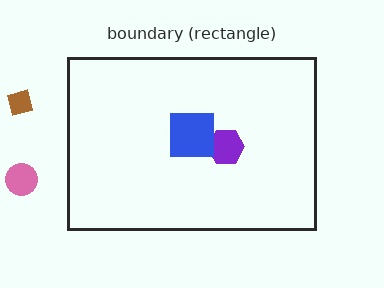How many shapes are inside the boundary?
2 inside, 2 outside.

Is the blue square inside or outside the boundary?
Inside.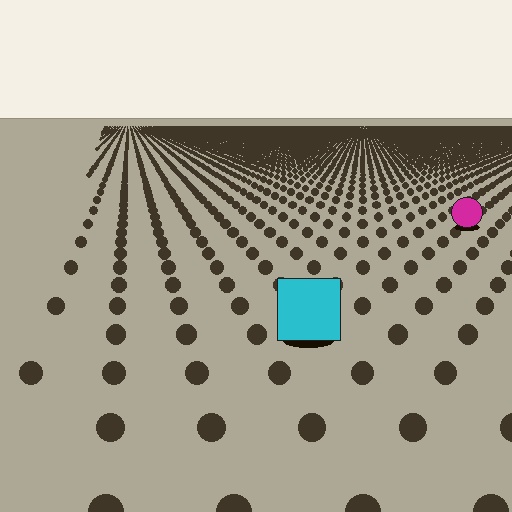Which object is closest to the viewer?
The cyan square is closest. The texture marks near it are larger and more spread out.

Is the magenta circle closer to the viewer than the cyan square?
No. The cyan square is closer — you can tell from the texture gradient: the ground texture is coarser near it.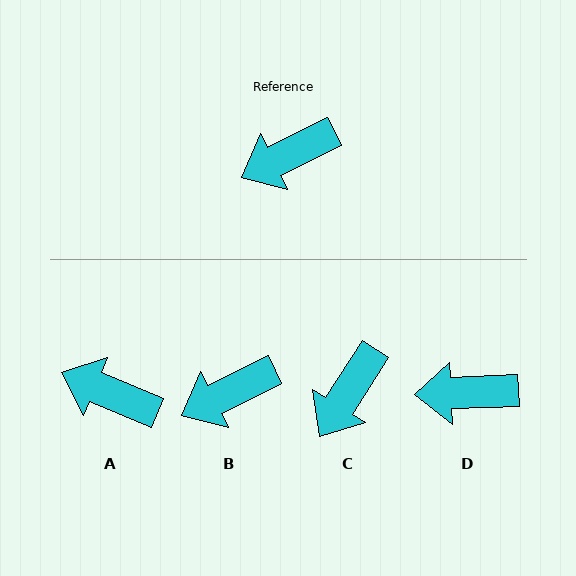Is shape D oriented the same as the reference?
No, it is off by about 24 degrees.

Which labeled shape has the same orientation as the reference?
B.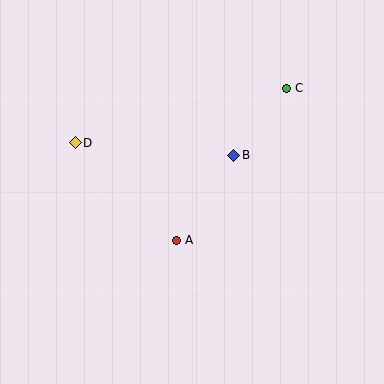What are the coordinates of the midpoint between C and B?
The midpoint between C and B is at (260, 122).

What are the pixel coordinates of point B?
Point B is at (234, 155).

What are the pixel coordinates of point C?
Point C is at (287, 88).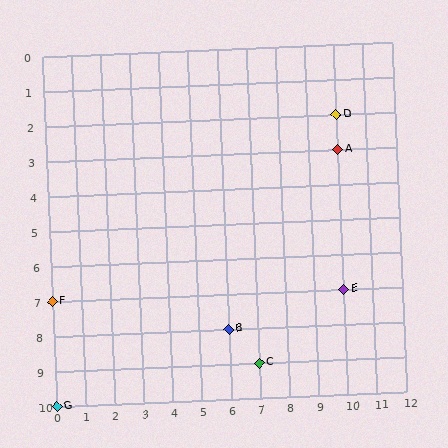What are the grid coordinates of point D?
Point D is at grid coordinates (10, 2).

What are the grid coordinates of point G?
Point G is at grid coordinates (0, 10).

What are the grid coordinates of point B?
Point B is at grid coordinates (6, 8).